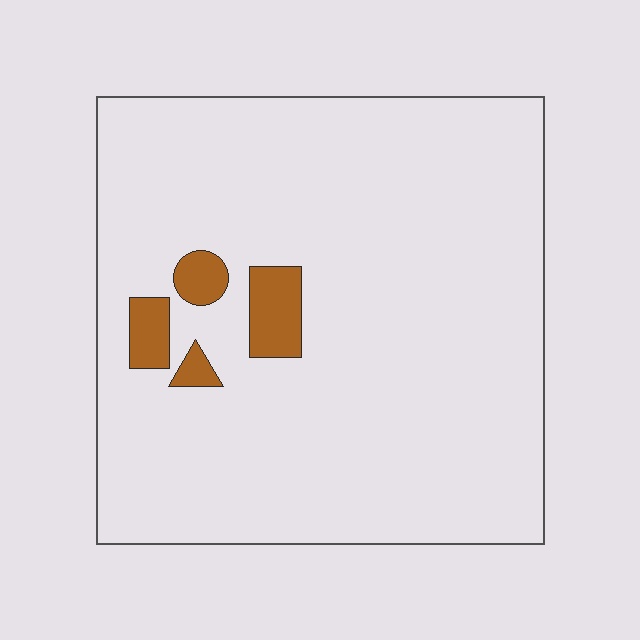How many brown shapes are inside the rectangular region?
4.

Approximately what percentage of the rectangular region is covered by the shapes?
Approximately 5%.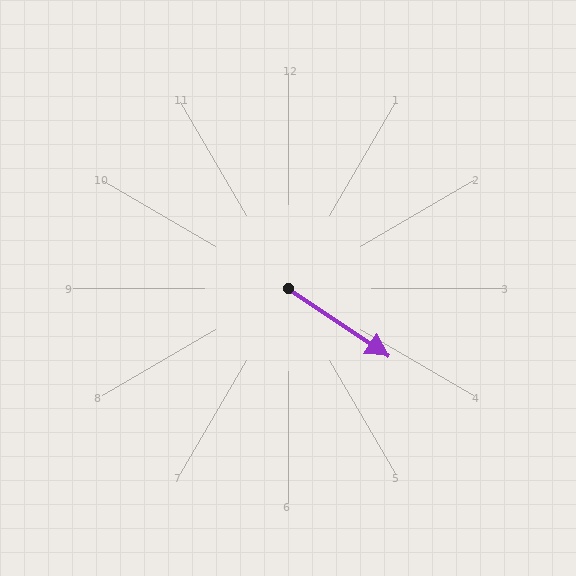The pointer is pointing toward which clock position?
Roughly 4 o'clock.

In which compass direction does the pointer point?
Southeast.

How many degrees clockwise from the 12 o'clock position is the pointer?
Approximately 124 degrees.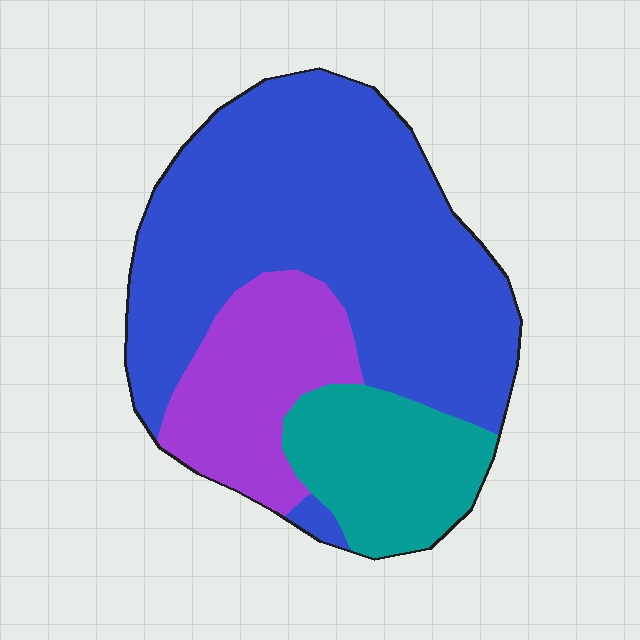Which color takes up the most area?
Blue, at roughly 60%.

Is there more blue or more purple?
Blue.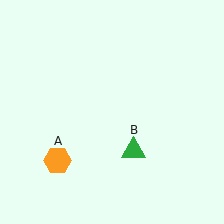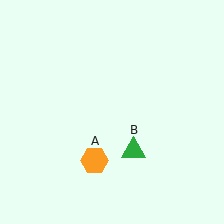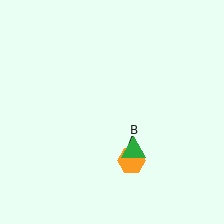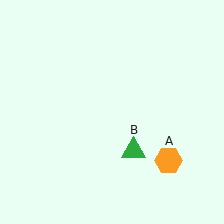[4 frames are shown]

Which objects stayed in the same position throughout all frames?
Green triangle (object B) remained stationary.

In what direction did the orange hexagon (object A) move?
The orange hexagon (object A) moved right.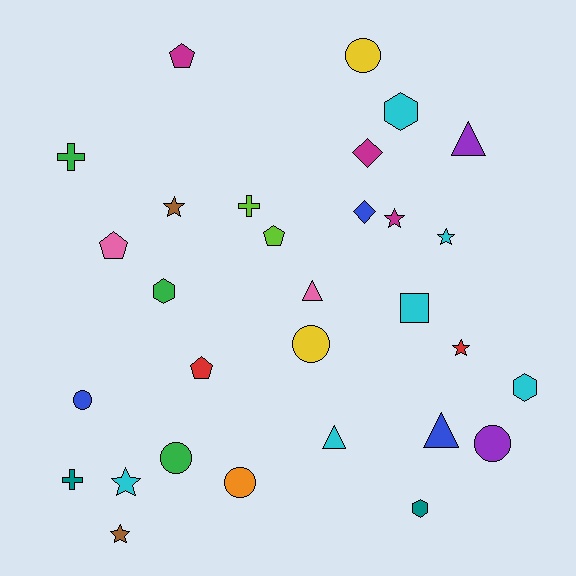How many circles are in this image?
There are 6 circles.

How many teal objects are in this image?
There are 2 teal objects.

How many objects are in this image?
There are 30 objects.